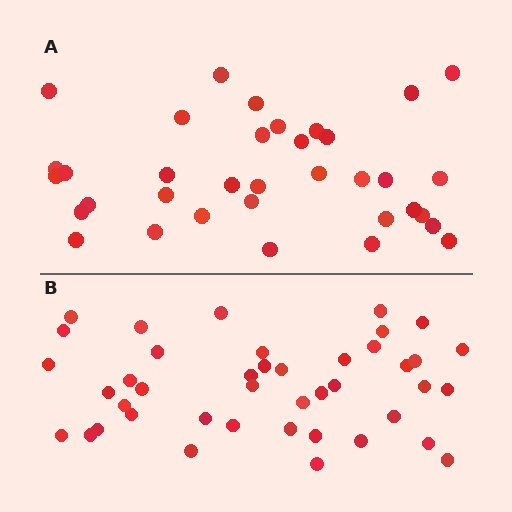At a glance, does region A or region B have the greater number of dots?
Region B (the bottom region) has more dots.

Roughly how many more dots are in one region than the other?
Region B has roughly 8 or so more dots than region A.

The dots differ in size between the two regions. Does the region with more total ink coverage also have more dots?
No. Region A has more total ink coverage because its dots are larger, but region B actually contains more individual dots. Total area can be misleading — the number of items is what matters here.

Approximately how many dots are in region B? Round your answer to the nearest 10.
About 40 dots. (The exact count is 42, which rounds to 40.)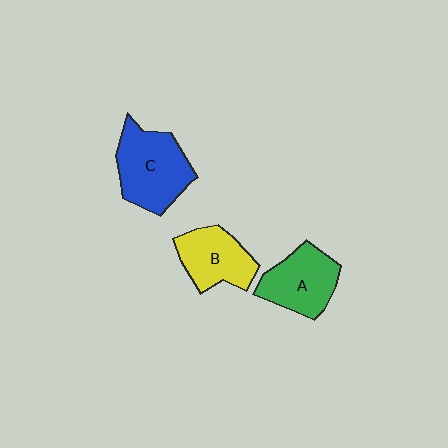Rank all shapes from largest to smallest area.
From largest to smallest: C (blue), A (green), B (yellow).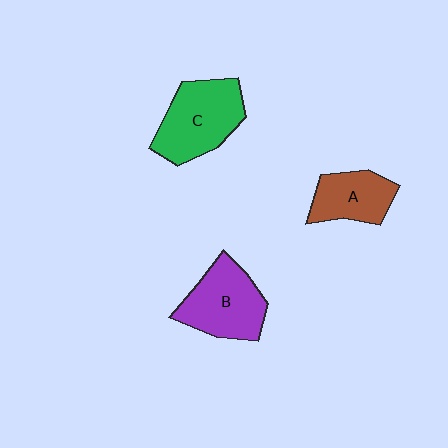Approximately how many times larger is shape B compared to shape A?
Approximately 1.4 times.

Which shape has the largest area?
Shape C (green).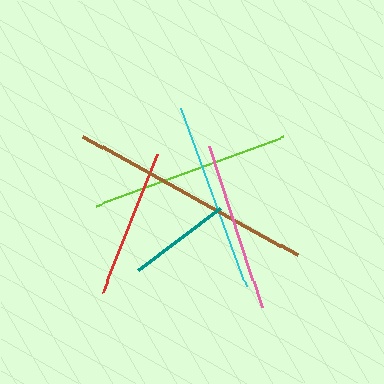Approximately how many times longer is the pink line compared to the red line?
The pink line is approximately 1.1 times the length of the red line.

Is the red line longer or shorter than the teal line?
The red line is longer than the teal line.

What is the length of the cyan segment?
The cyan segment is approximately 189 pixels long.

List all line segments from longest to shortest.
From longest to shortest: brown, lime, cyan, pink, red, teal.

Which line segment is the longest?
The brown line is the longest at approximately 247 pixels.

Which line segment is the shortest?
The teal line is the shortest at approximately 102 pixels.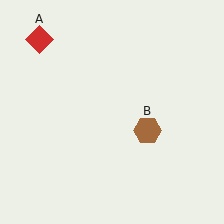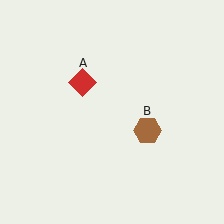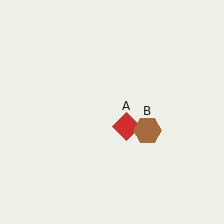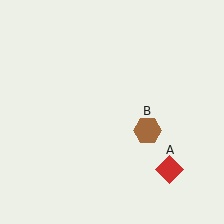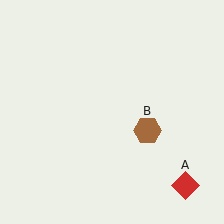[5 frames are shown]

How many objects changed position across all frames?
1 object changed position: red diamond (object A).